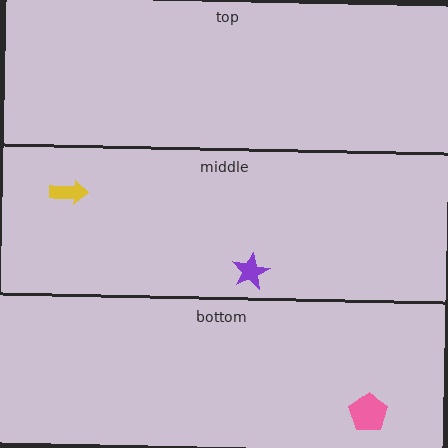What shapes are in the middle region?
The purple star, the yellow arrow.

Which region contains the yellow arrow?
The middle region.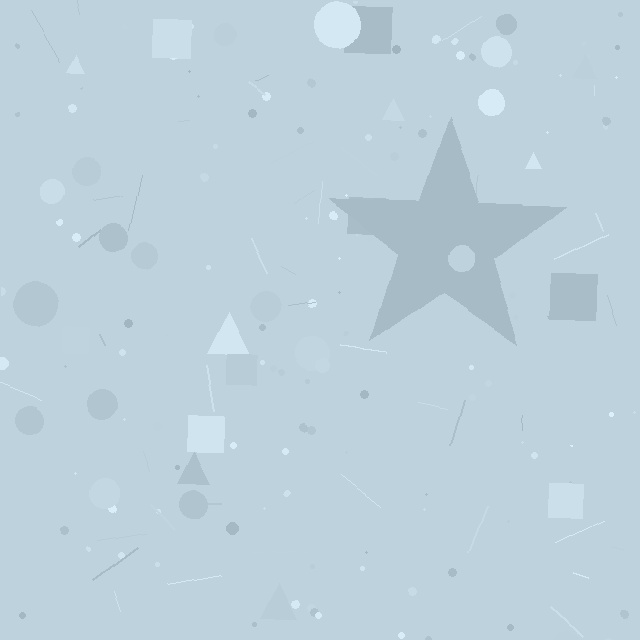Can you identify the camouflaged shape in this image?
The camouflaged shape is a star.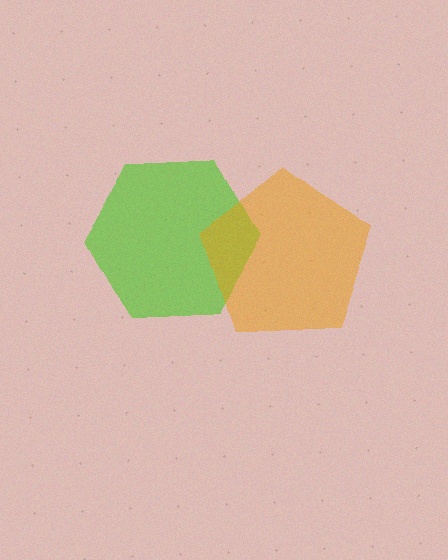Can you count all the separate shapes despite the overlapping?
Yes, there are 2 separate shapes.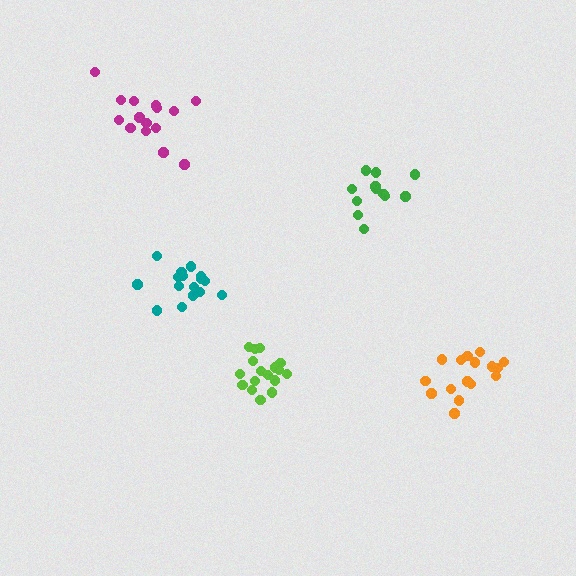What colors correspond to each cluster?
The clusters are colored: lime, green, orange, magenta, teal.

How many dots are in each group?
Group 1: 17 dots, Group 2: 12 dots, Group 3: 16 dots, Group 4: 15 dots, Group 5: 16 dots (76 total).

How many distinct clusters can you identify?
There are 5 distinct clusters.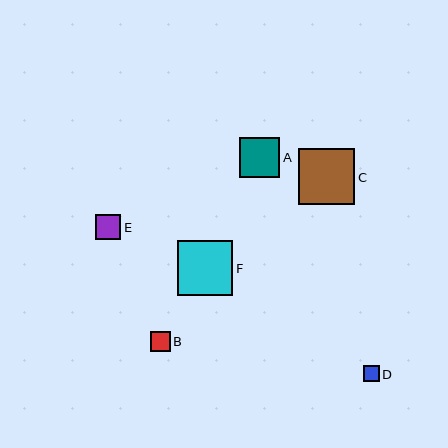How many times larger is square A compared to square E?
Square A is approximately 1.6 times the size of square E.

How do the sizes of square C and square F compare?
Square C and square F are approximately the same size.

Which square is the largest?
Square C is the largest with a size of approximately 56 pixels.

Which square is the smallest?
Square D is the smallest with a size of approximately 16 pixels.